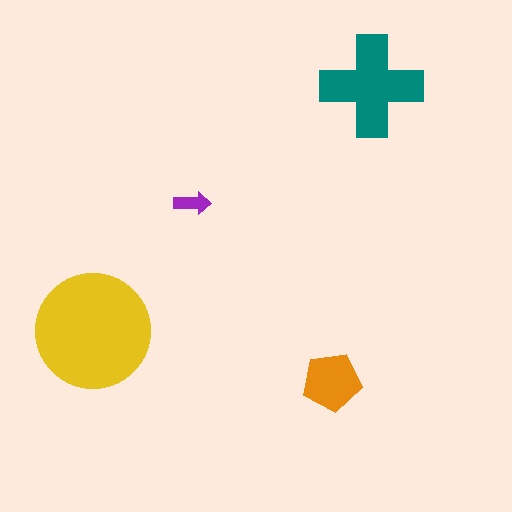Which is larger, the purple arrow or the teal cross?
The teal cross.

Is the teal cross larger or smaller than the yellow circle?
Smaller.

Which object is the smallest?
The purple arrow.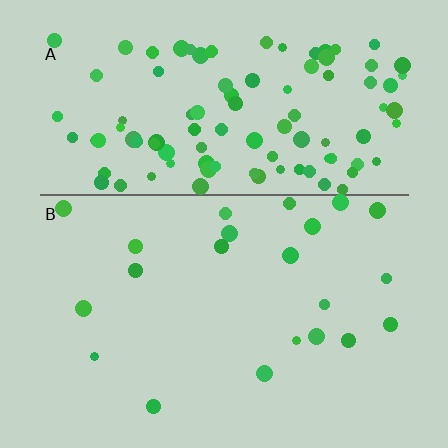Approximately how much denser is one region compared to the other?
Approximately 5.1× — region A over region B.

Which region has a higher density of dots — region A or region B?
A (the top).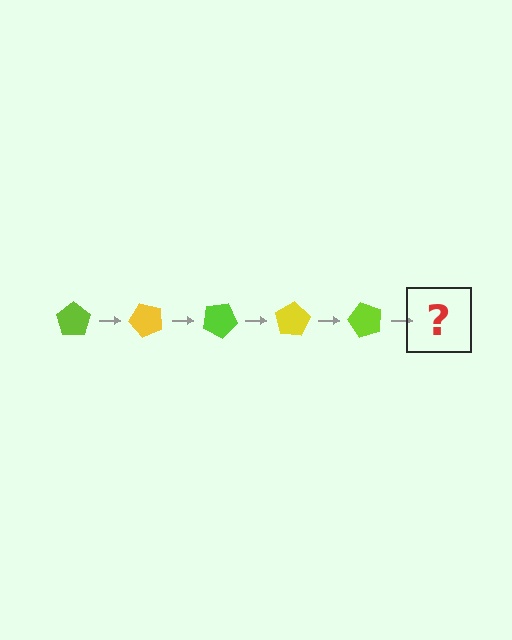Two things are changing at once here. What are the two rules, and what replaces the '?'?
The two rules are that it rotates 50 degrees each step and the color cycles through lime and yellow. The '?' should be a yellow pentagon, rotated 250 degrees from the start.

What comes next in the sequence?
The next element should be a yellow pentagon, rotated 250 degrees from the start.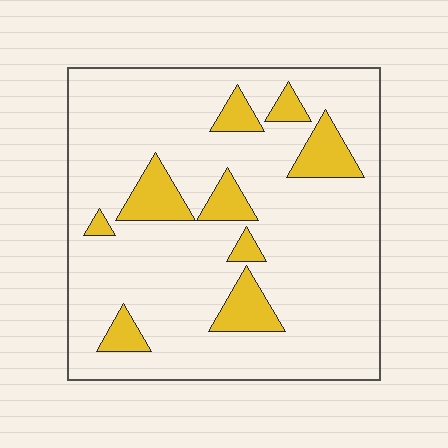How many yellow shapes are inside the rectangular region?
9.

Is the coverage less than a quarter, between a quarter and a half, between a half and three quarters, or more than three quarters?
Less than a quarter.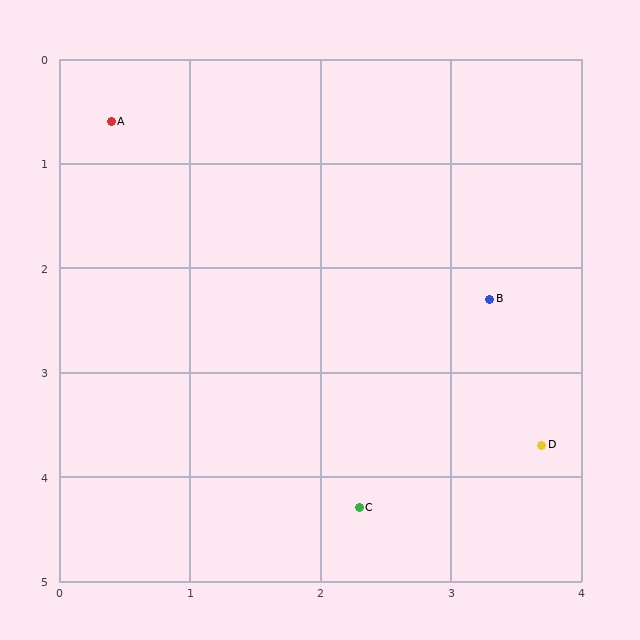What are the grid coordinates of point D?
Point D is at approximately (3.7, 3.7).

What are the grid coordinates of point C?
Point C is at approximately (2.3, 4.3).